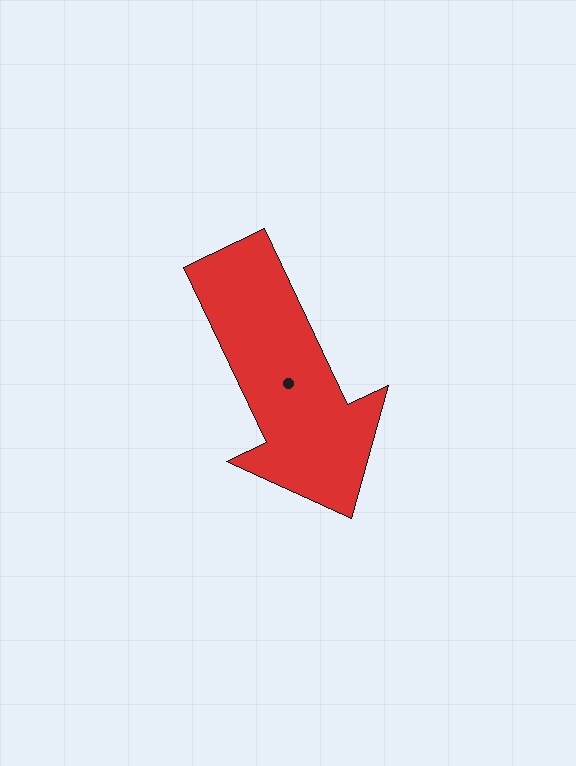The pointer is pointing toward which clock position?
Roughly 5 o'clock.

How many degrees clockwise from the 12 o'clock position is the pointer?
Approximately 155 degrees.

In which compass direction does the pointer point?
Southeast.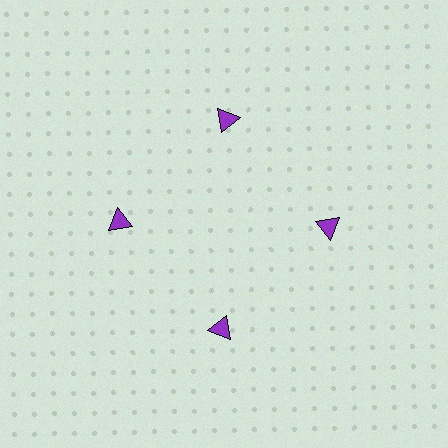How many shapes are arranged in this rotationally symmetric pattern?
There are 4 shapes, arranged in 4 groups of 1.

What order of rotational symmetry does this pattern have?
This pattern has 4-fold rotational symmetry.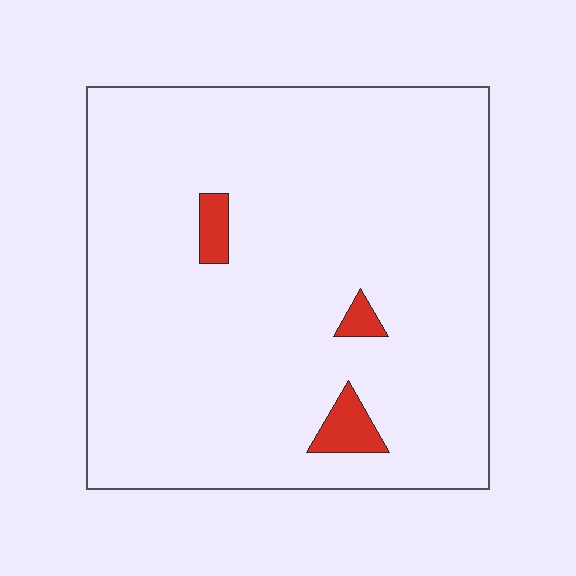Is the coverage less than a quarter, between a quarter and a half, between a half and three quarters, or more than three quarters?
Less than a quarter.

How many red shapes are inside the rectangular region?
3.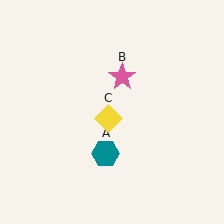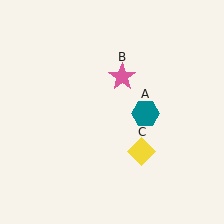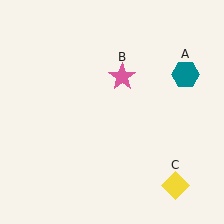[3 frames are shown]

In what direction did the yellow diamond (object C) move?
The yellow diamond (object C) moved down and to the right.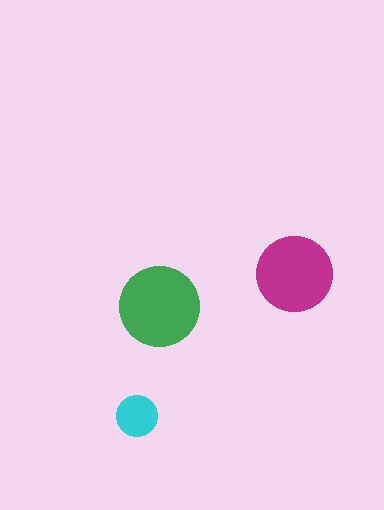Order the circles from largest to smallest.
the green one, the magenta one, the cyan one.